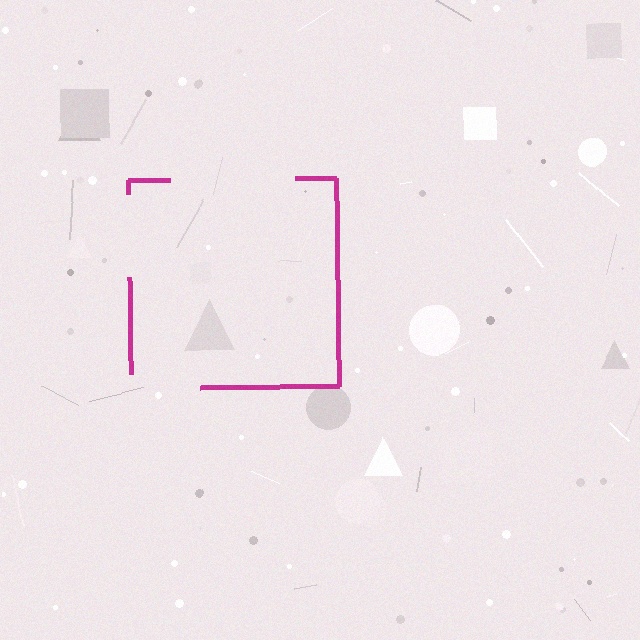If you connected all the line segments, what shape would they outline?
They would outline a square.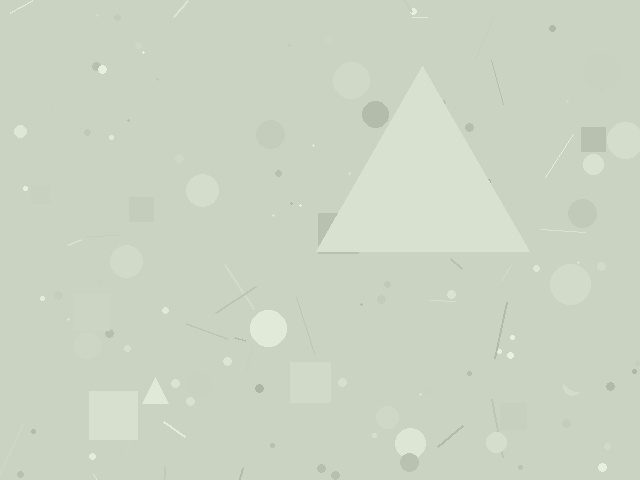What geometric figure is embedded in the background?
A triangle is embedded in the background.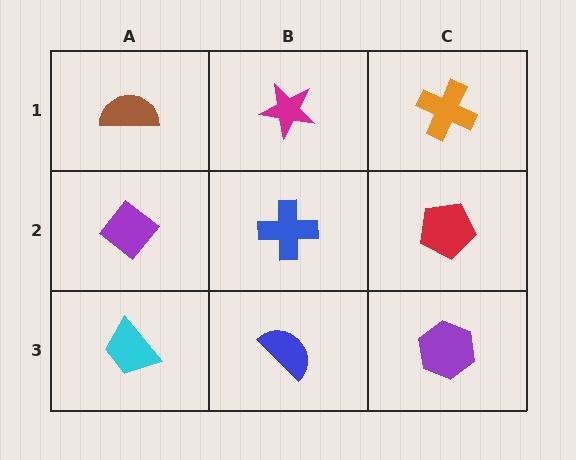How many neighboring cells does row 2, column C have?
3.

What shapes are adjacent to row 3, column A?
A purple diamond (row 2, column A), a blue semicircle (row 3, column B).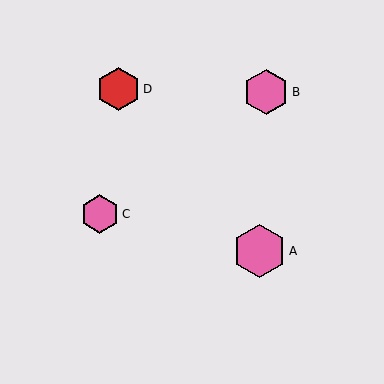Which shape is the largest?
The pink hexagon (labeled A) is the largest.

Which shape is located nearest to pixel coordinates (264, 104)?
The pink hexagon (labeled B) at (266, 92) is nearest to that location.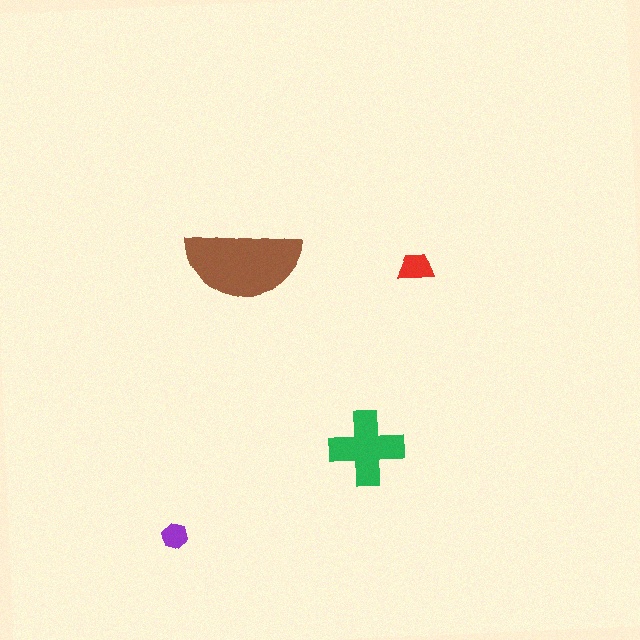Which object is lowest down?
The purple hexagon is bottommost.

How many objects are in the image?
There are 4 objects in the image.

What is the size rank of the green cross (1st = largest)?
2nd.